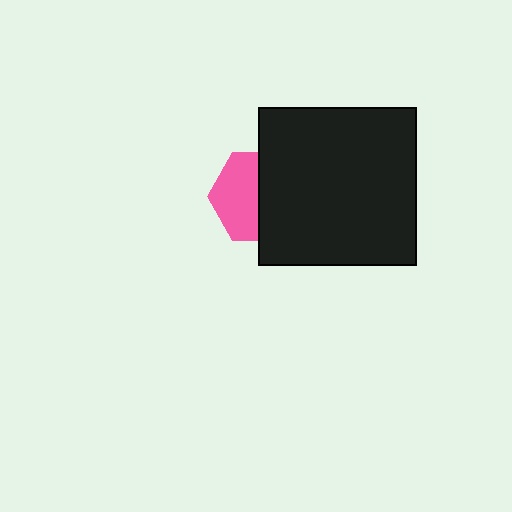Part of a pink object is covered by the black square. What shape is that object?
It is a hexagon.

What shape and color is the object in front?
The object in front is a black square.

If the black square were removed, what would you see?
You would see the complete pink hexagon.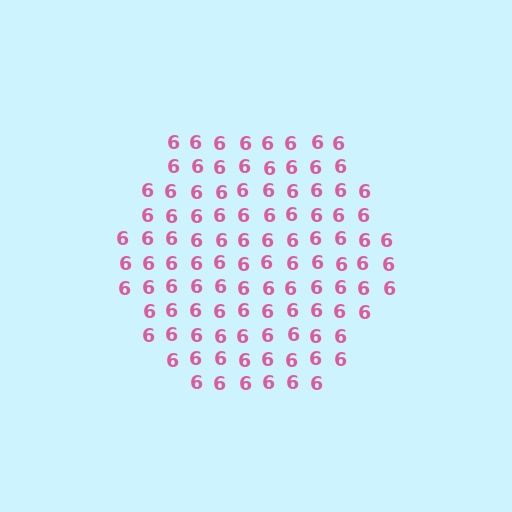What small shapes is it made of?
It is made of small digit 6's.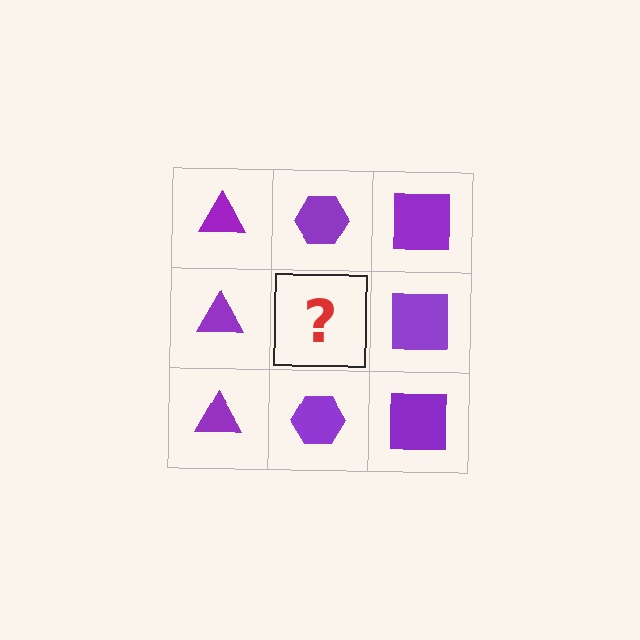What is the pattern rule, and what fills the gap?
The rule is that each column has a consistent shape. The gap should be filled with a purple hexagon.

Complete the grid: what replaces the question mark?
The question mark should be replaced with a purple hexagon.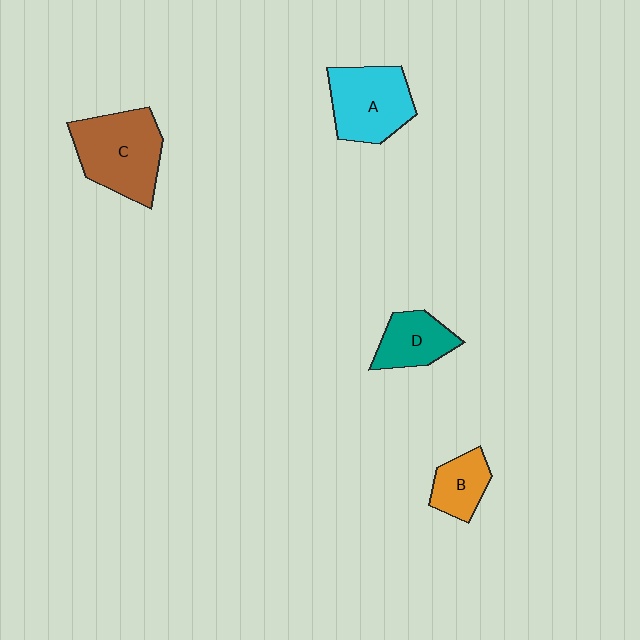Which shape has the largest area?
Shape C (brown).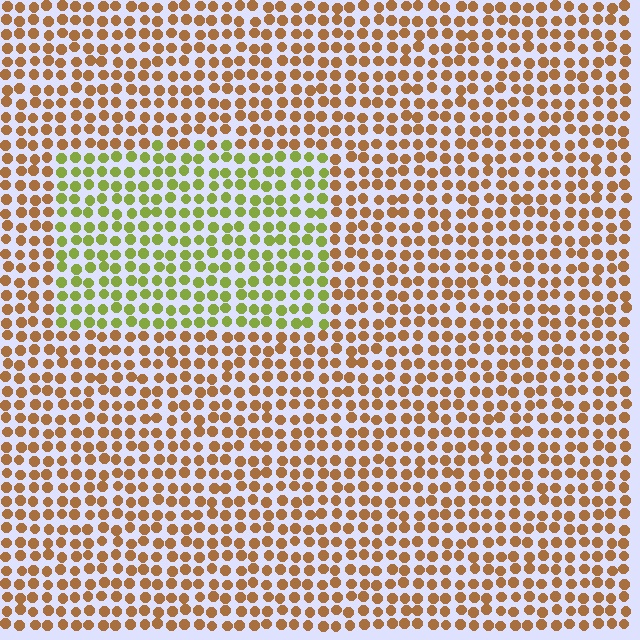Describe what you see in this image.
The image is filled with small brown elements in a uniform arrangement. A rectangle-shaped region is visible where the elements are tinted to a slightly different hue, forming a subtle color boundary.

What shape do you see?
I see a rectangle.